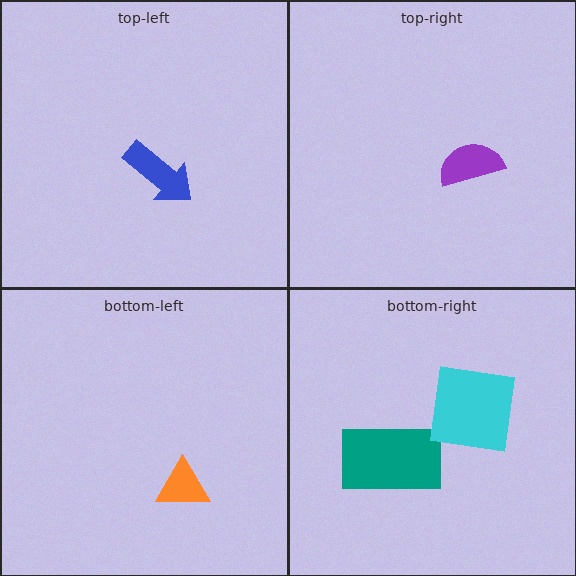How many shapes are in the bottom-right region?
2.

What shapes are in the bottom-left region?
The orange triangle.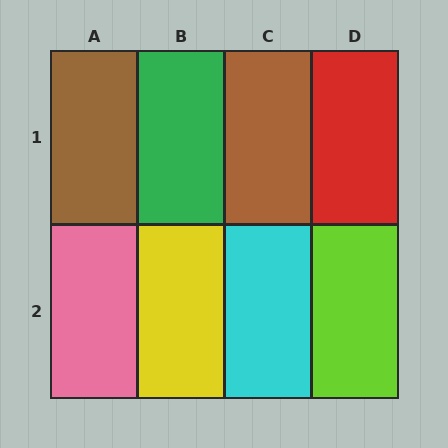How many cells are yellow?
1 cell is yellow.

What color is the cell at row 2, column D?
Lime.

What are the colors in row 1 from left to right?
Brown, green, brown, red.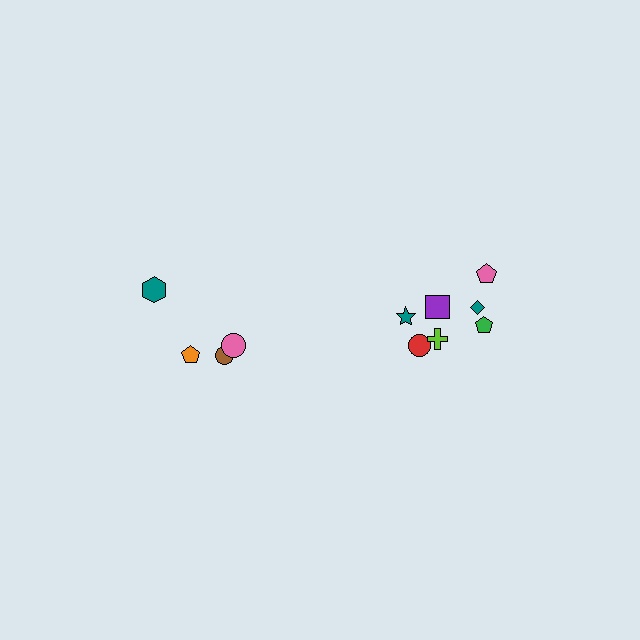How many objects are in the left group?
There are 4 objects.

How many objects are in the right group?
There are 7 objects.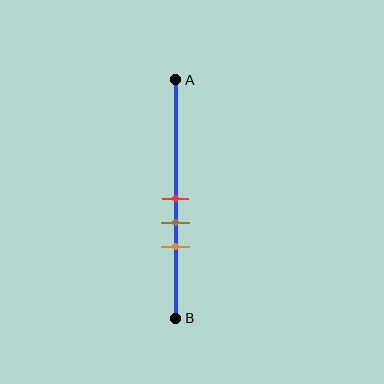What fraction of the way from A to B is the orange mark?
The orange mark is approximately 70% (0.7) of the way from A to B.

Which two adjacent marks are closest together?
The red and brown marks are the closest adjacent pair.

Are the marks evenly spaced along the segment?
Yes, the marks are approximately evenly spaced.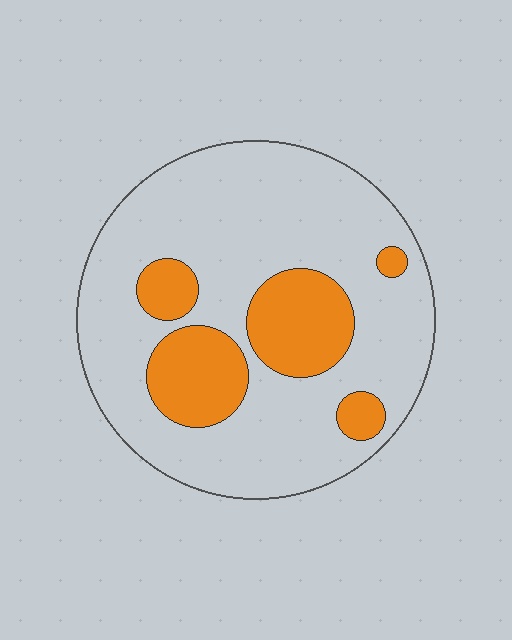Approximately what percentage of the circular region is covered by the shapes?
Approximately 25%.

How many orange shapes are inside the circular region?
5.